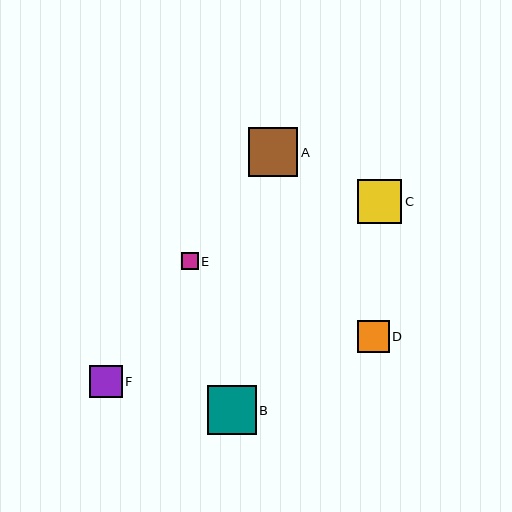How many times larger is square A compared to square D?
Square A is approximately 1.6 times the size of square D.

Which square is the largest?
Square A is the largest with a size of approximately 49 pixels.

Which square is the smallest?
Square E is the smallest with a size of approximately 17 pixels.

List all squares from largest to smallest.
From largest to smallest: A, B, C, F, D, E.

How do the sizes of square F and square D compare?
Square F and square D are approximately the same size.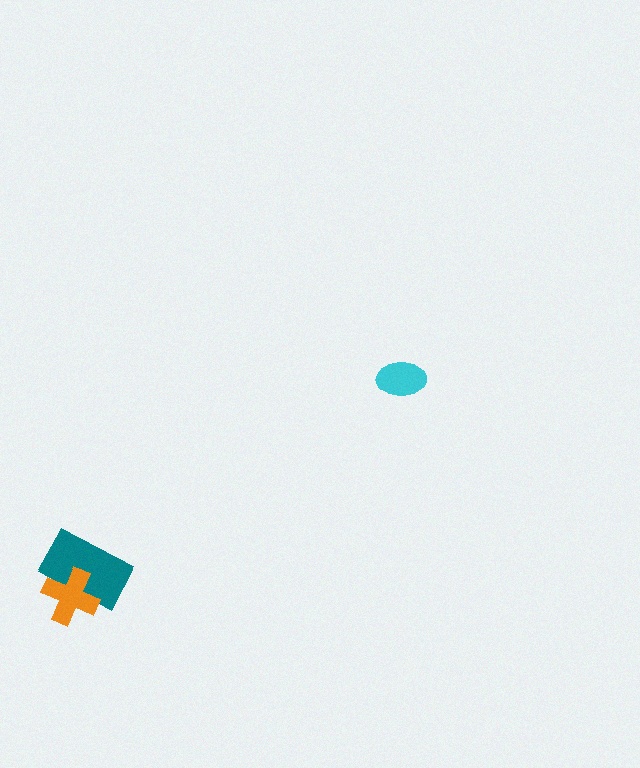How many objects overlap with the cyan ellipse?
0 objects overlap with the cyan ellipse.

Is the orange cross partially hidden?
No, no other shape covers it.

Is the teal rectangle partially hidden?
Yes, it is partially covered by another shape.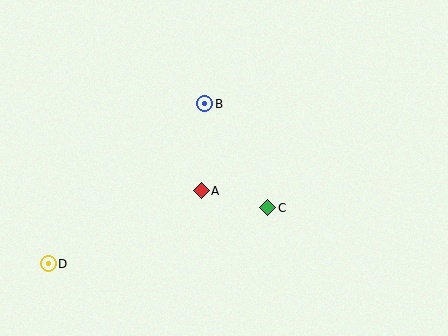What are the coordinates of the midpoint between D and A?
The midpoint between D and A is at (125, 227).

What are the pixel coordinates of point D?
Point D is at (48, 264).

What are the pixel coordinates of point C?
Point C is at (268, 208).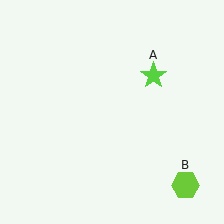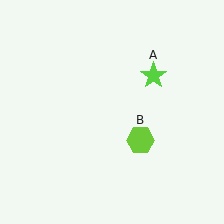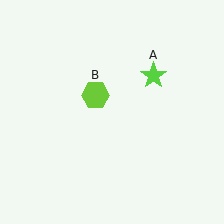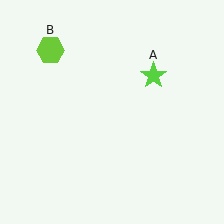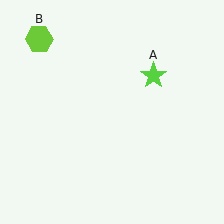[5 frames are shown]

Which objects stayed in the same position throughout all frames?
Lime star (object A) remained stationary.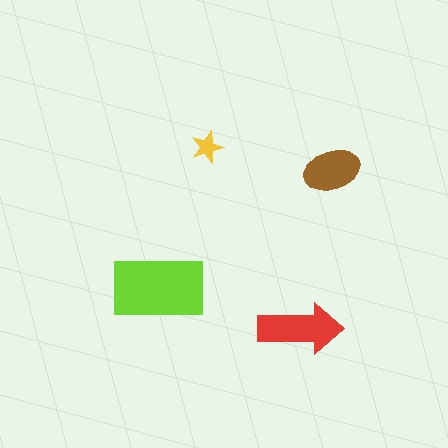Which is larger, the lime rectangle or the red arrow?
The lime rectangle.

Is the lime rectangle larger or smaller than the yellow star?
Larger.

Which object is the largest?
The lime rectangle.